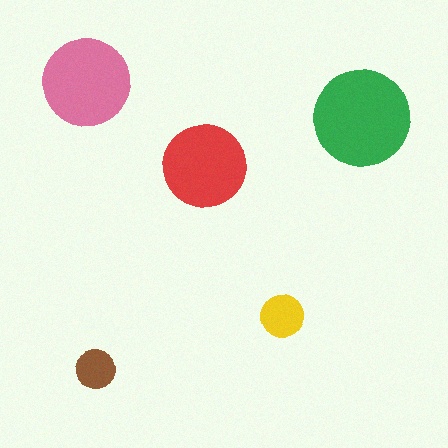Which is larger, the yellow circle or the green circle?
The green one.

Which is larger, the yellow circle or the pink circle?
The pink one.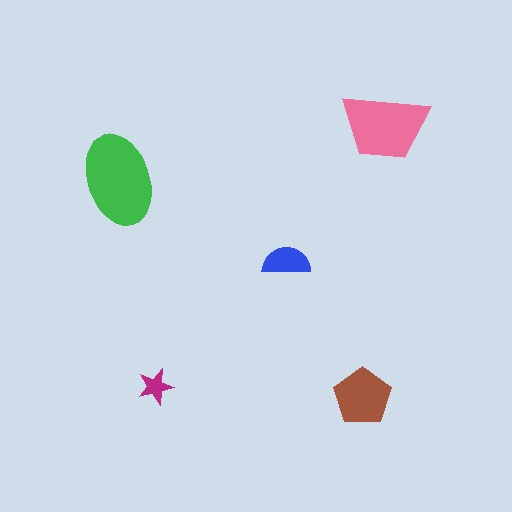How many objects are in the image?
There are 5 objects in the image.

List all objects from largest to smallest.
The green ellipse, the pink trapezoid, the brown pentagon, the blue semicircle, the magenta star.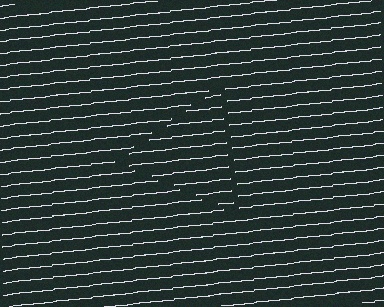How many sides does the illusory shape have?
3 sides — the line-ends trace a triangle.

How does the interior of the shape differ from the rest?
The interior of the shape contains the same grating, shifted by half a period — the contour is defined by the phase discontinuity where line-ends from the inner and outer gratings abut.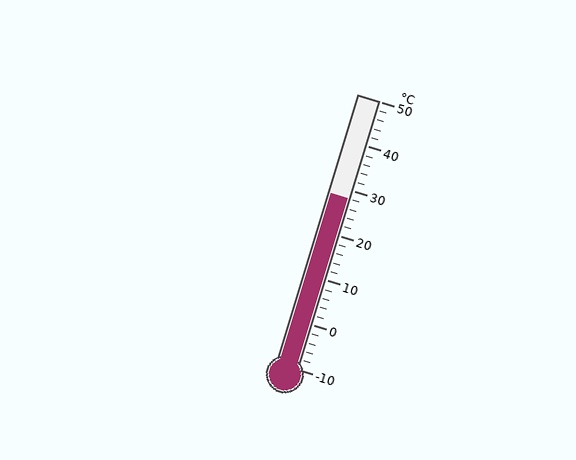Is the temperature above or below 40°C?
The temperature is below 40°C.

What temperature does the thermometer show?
The thermometer shows approximately 28°C.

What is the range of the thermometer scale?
The thermometer scale ranges from -10°C to 50°C.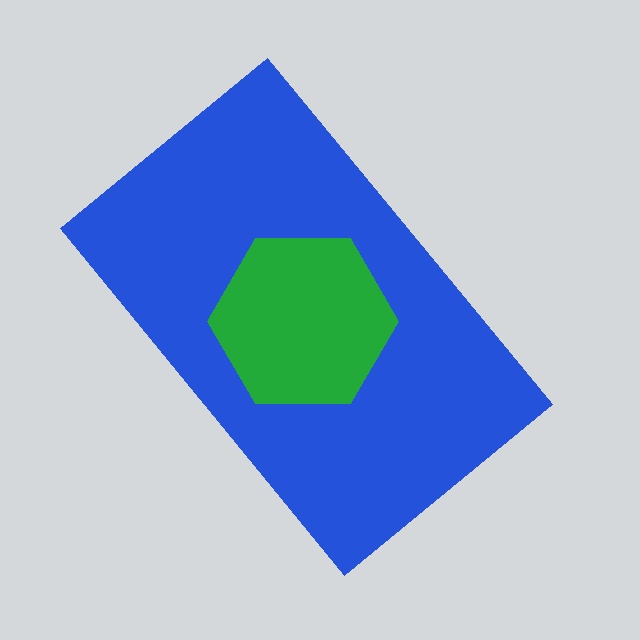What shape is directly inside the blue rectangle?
The green hexagon.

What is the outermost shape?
The blue rectangle.